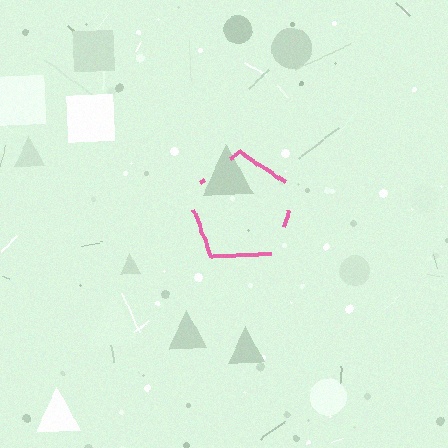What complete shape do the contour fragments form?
The contour fragments form a pentagon.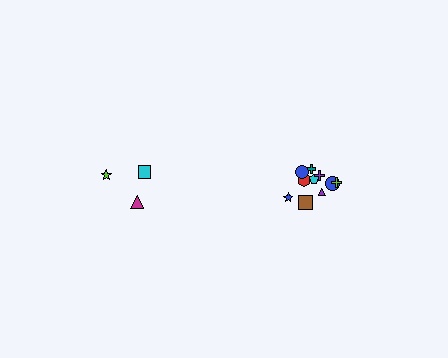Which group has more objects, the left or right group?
The right group.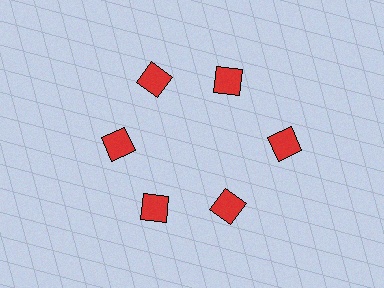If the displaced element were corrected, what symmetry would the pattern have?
It would have 6-fold rotational symmetry — the pattern would map onto itself every 60 degrees.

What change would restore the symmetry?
The symmetry would be restored by moving it inward, back onto the ring so that all 6 squares sit at equal angles and equal distance from the center.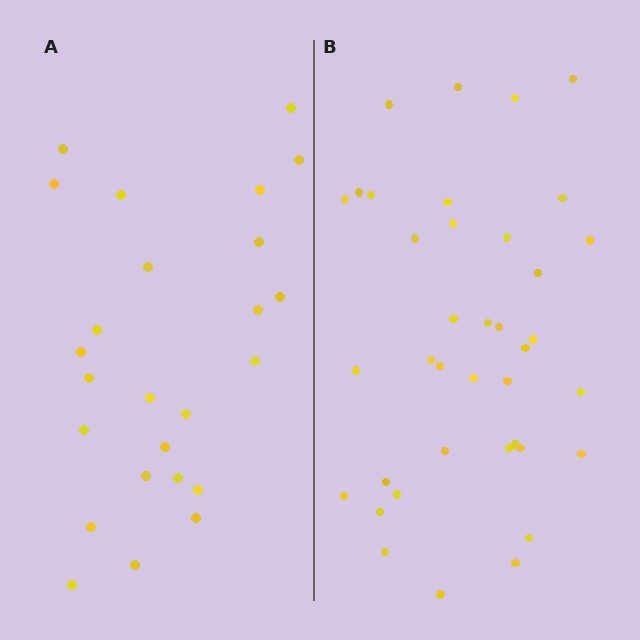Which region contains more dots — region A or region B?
Region B (the right region) has more dots.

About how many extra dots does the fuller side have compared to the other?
Region B has approximately 15 more dots than region A.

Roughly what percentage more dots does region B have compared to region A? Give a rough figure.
About 50% more.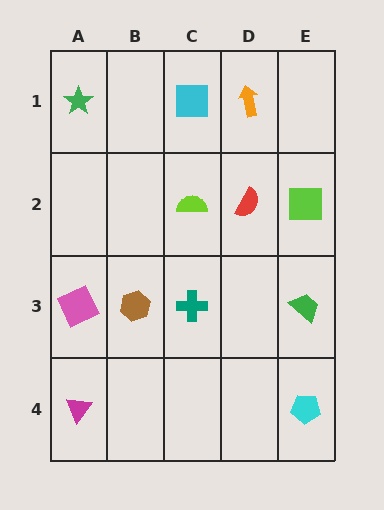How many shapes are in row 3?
4 shapes.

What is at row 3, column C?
A teal cross.